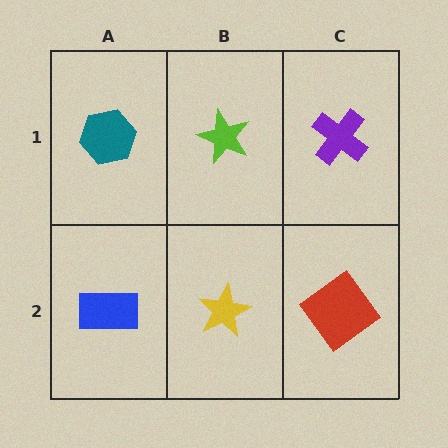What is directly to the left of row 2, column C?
A yellow star.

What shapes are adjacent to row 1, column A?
A blue rectangle (row 2, column A), a lime star (row 1, column B).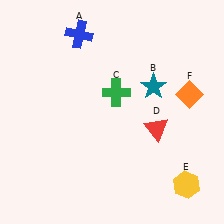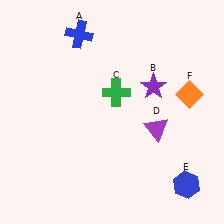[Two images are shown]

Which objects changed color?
B changed from teal to purple. D changed from red to purple. E changed from yellow to blue.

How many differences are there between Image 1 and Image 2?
There are 3 differences between the two images.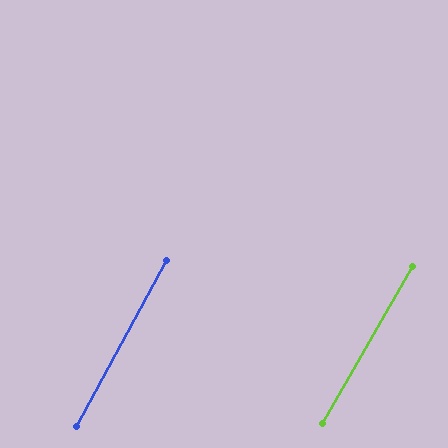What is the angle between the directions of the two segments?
Approximately 1 degree.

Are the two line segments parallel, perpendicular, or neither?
Parallel — their directions differ by only 1.4°.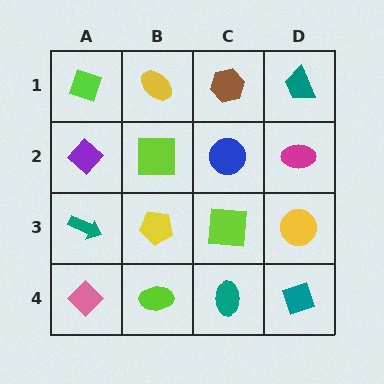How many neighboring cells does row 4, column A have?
2.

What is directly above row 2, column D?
A teal trapezoid.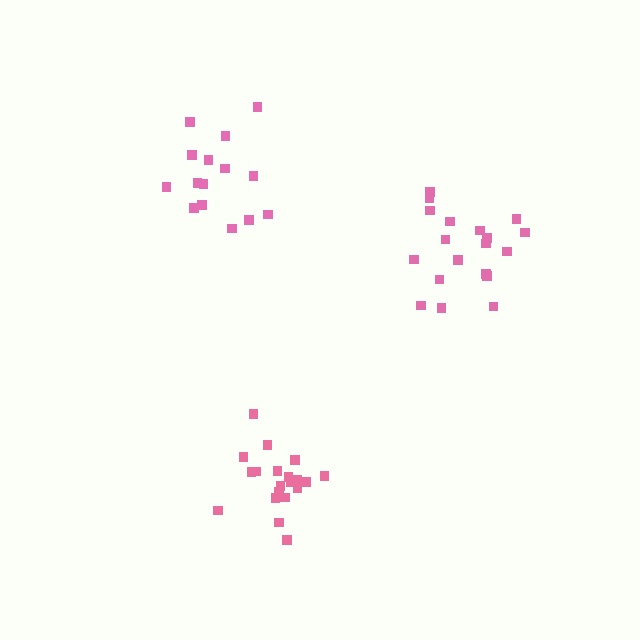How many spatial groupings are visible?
There are 3 spatial groupings.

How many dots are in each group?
Group 1: 20 dots, Group 2: 15 dots, Group 3: 19 dots (54 total).